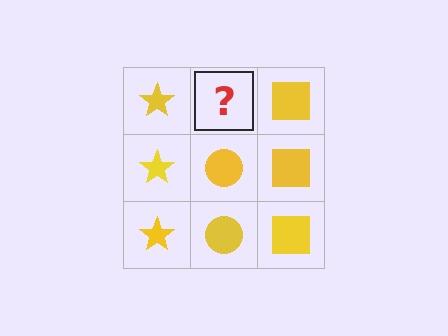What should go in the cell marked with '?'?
The missing cell should contain a yellow circle.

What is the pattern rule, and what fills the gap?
The rule is that each column has a consistent shape. The gap should be filled with a yellow circle.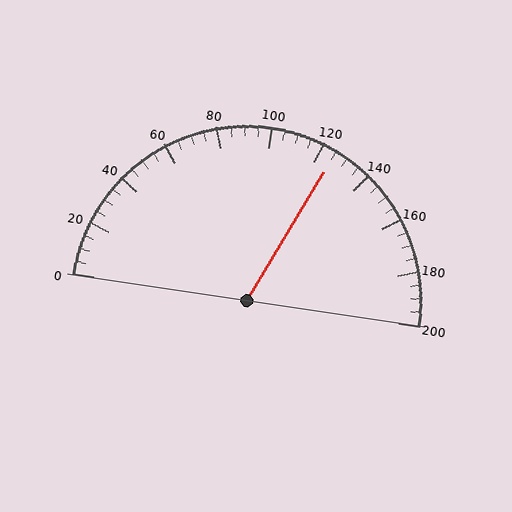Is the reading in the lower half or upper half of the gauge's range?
The reading is in the upper half of the range (0 to 200).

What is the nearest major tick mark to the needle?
The nearest major tick mark is 120.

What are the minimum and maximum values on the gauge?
The gauge ranges from 0 to 200.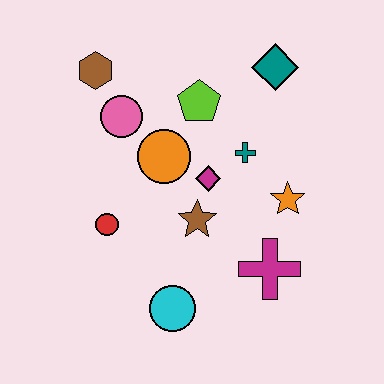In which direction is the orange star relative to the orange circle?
The orange star is to the right of the orange circle.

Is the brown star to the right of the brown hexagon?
Yes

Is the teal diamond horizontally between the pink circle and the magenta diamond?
No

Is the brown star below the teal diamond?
Yes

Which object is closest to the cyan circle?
The brown star is closest to the cyan circle.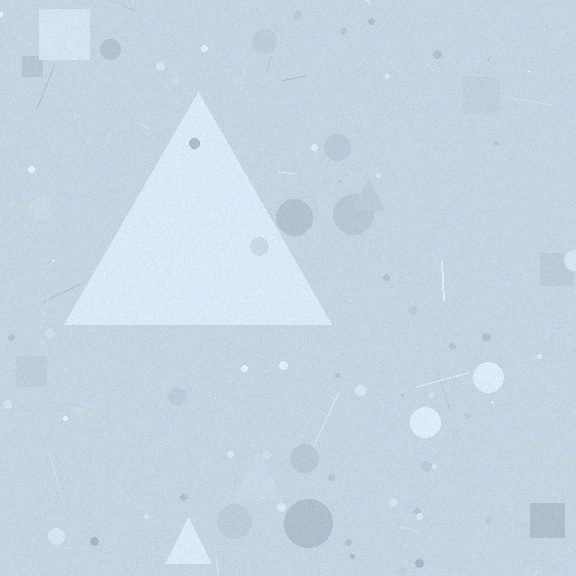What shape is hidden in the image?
A triangle is hidden in the image.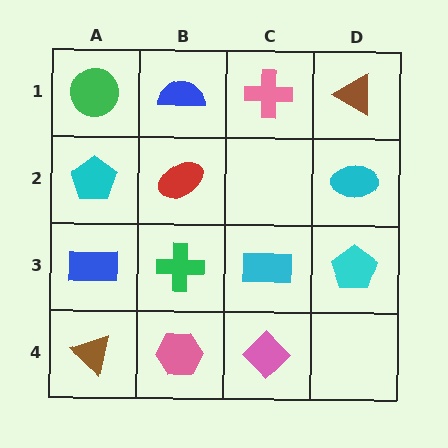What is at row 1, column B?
A blue semicircle.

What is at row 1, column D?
A brown triangle.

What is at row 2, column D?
A cyan ellipse.